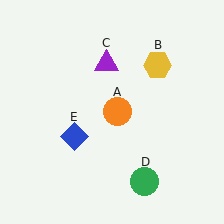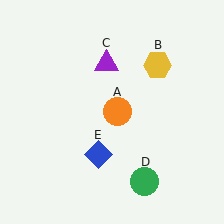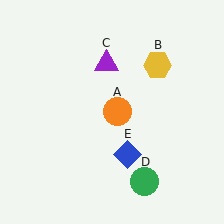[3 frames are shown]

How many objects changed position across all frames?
1 object changed position: blue diamond (object E).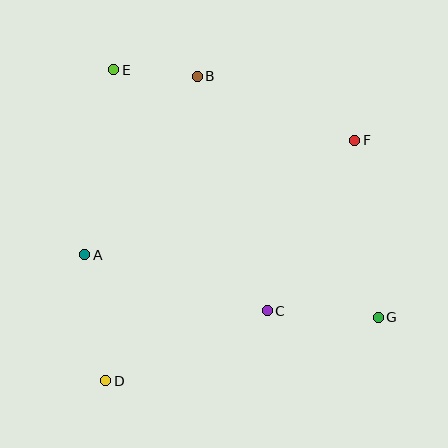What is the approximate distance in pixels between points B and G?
The distance between B and G is approximately 301 pixels.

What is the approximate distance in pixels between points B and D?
The distance between B and D is approximately 318 pixels.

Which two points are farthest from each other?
Points E and G are farthest from each other.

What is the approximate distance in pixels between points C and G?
The distance between C and G is approximately 111 pixels.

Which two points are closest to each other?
Points B and E are closest to each other.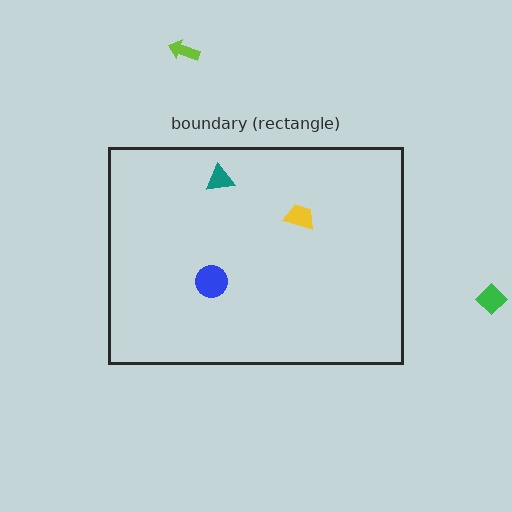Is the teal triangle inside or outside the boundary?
Inside.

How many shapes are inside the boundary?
3 inside, 2 outside.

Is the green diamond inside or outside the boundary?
Outside.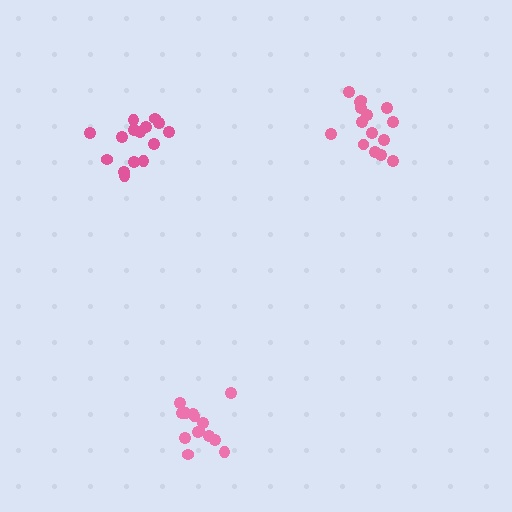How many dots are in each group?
Group 1: 15 dots, Group 2: 14 dots, Group 3: 15 dots (44 total).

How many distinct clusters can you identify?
There are 3 distinct clusters.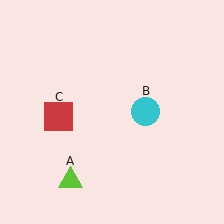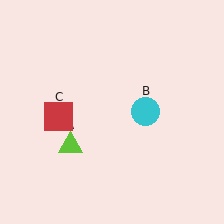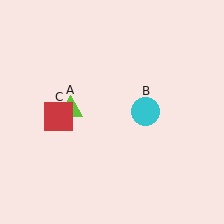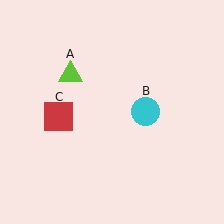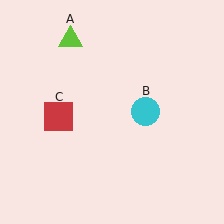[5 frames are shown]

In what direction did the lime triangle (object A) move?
The lime triangle (object A) moved up.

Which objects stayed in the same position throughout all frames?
Cyan circle (object B) and red square (object C) remained stationary.